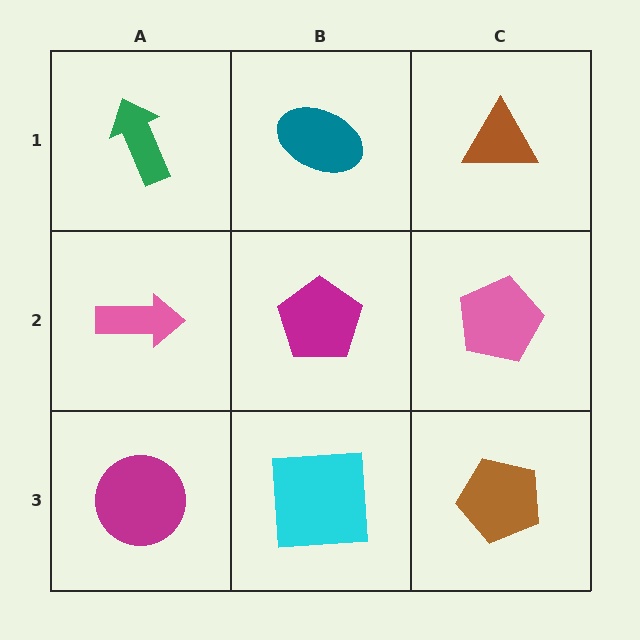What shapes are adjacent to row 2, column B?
A teal ellipse (row 1, column B), a cyan square (row 3, column B), a pink arrow (row 2, column A), a pink pentagon (row 2, column C).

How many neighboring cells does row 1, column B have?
3.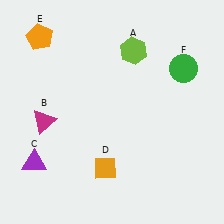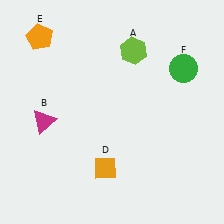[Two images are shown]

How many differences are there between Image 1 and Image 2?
There is 1 difference between the two images.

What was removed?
The purple triangle (C) was removed in Image 2.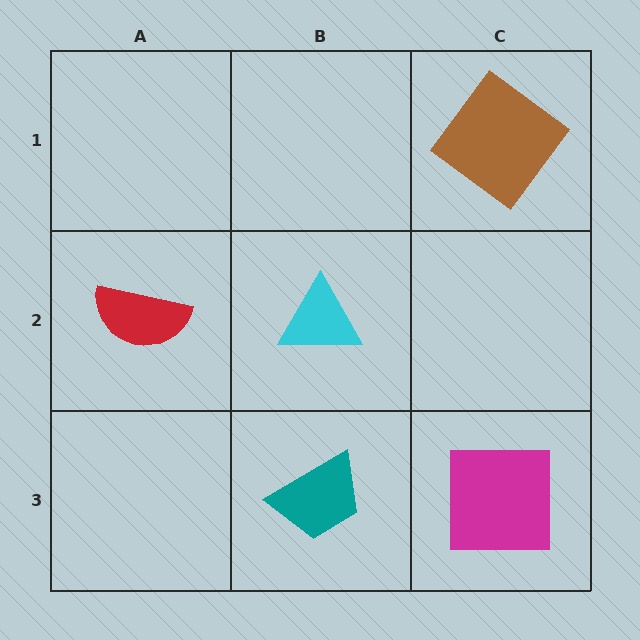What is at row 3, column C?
A magenta square.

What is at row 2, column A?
A red semicircle.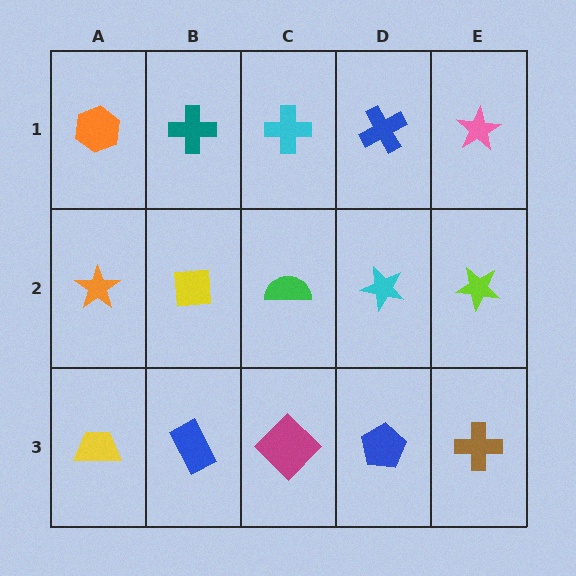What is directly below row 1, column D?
A cyan star.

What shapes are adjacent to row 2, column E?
A pink star (row 1, column E), a brown cross (row 3, column E), a cyan star (row 2, column D).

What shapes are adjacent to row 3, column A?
An orange star (row 2, column A), a blue rectangle (row 3, column B).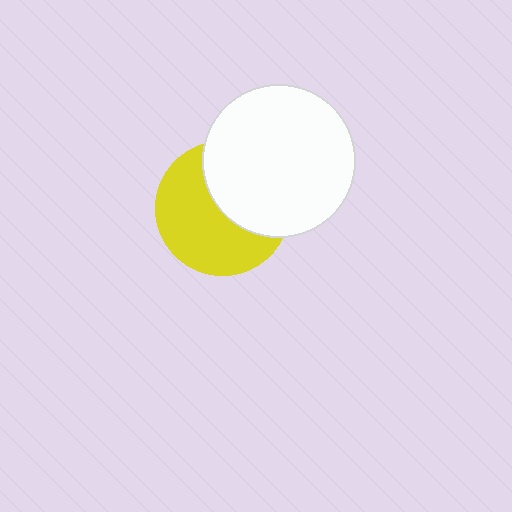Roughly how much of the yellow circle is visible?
About half of it is visible (roughly 57%).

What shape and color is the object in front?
The object in front is a white circle.